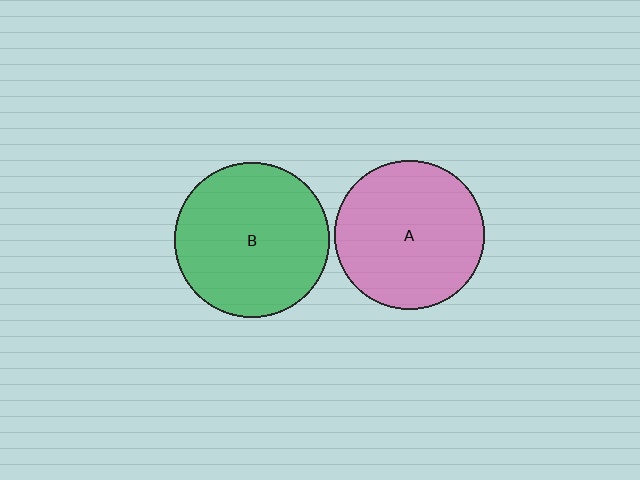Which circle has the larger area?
Circle B (green).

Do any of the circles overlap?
No, none of the circles overlap.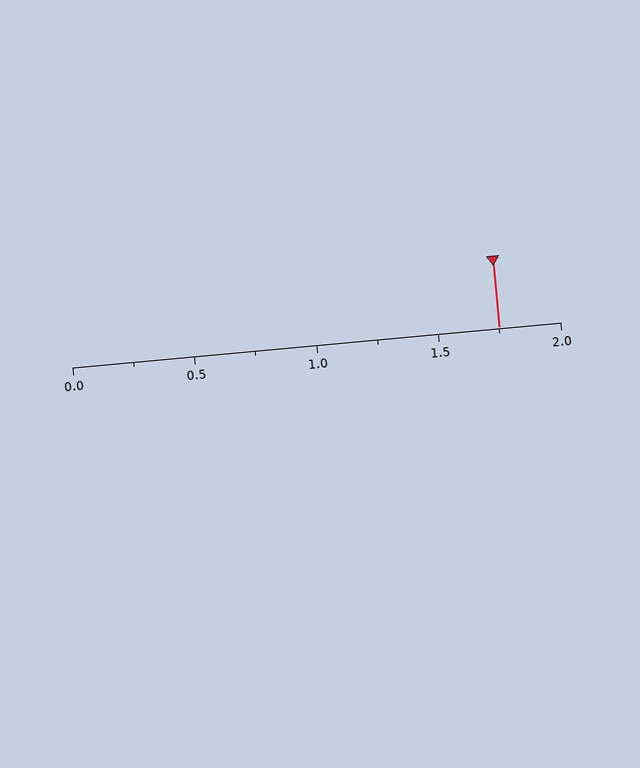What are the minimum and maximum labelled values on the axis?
The axis runs from 0.0 to 2.0.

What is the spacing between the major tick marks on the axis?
The major ticks are spaced 0.5 apart.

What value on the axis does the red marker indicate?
The marker indicates approximately 1.75.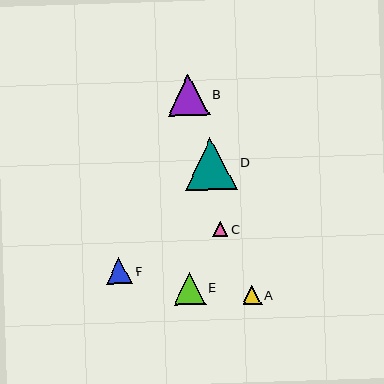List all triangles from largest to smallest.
From largest to smallest: D, B, E, F, A, C.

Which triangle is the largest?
Triangle D is the largest with a size of approximately 52 pixels.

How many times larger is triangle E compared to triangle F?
Triangle E is approximately 1.2 times the size of triangle F.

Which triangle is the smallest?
Triangle C is the smallest with a size of approximately 16 pixels.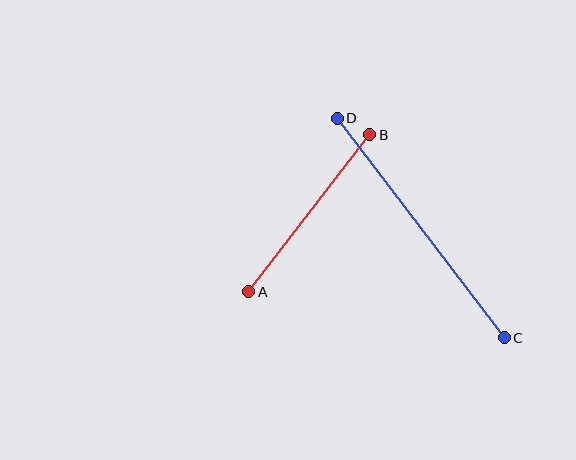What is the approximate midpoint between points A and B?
The midpoint is at approximately (309, 213) pixels.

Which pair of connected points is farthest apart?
Points C and D are farthest apart.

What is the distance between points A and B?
The distance is approximately 198 pixels.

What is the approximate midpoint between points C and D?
The midpoint is at approximately (421, 228) pixels.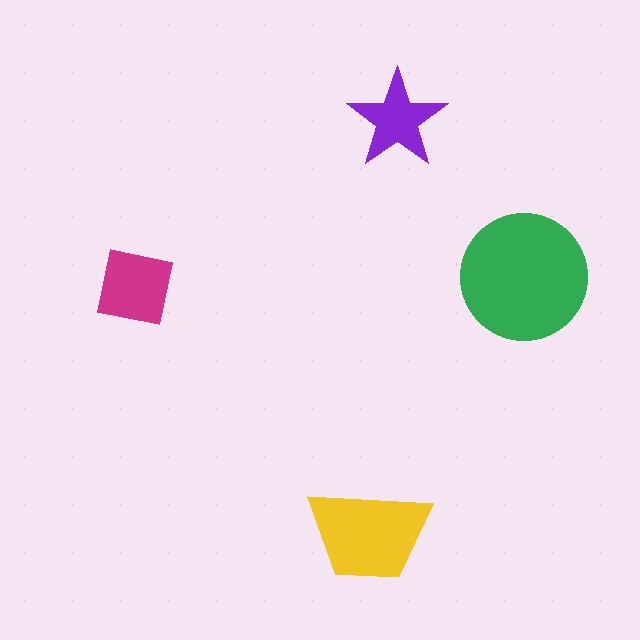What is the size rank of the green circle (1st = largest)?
1st.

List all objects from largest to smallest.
The green circle, the yellow trapezoid, the magenta square, the purple star.